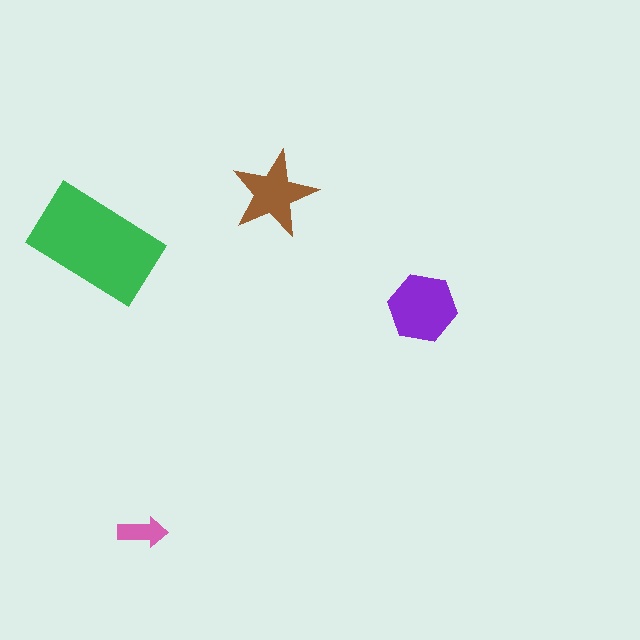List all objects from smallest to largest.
The pink arrow, the brown star, the purple hexagon, the green rectangle.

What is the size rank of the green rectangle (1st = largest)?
1st.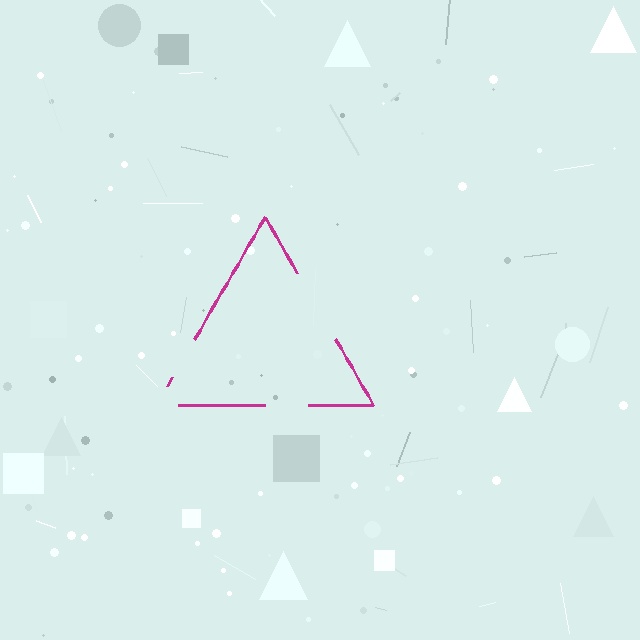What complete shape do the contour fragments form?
The contour fragments form a triangle.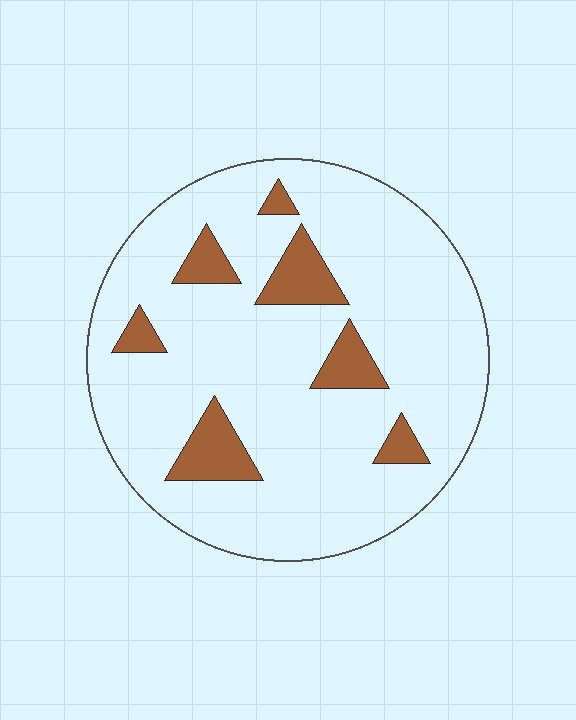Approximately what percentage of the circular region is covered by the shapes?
Approximately 15%.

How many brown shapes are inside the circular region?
7.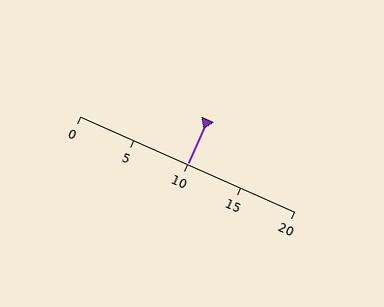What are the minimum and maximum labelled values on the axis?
The axis runs from 0 to 20.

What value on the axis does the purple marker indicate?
The marker indicates approximately 10.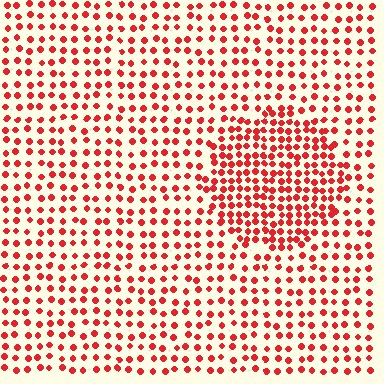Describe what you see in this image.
The image contains small red elements arranged at two different densities. A circle-shaped region is visible where the elements are more densely packed than the surrounding area.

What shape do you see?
I see a circle.